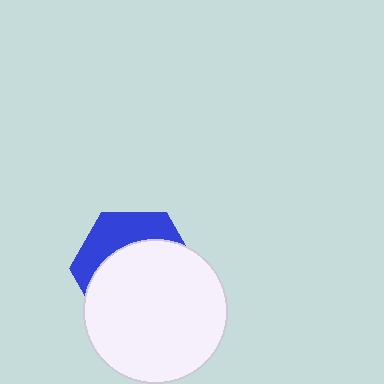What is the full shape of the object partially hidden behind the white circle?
The partially hidden object is a blue hexagon.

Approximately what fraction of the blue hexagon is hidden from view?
Roughly 66% of the blue hexagon is hidden behind the white circle.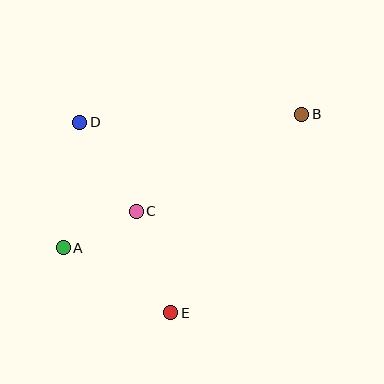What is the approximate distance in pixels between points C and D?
The distance between C and D is approximately 106 pixels.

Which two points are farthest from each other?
Points A and B are farthest from each other.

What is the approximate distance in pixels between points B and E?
The distance between B and E is approximately 238 pixels.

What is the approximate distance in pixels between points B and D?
The distance between B and D is approximately 222 pixels.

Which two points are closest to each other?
Points A and C are closest to each other.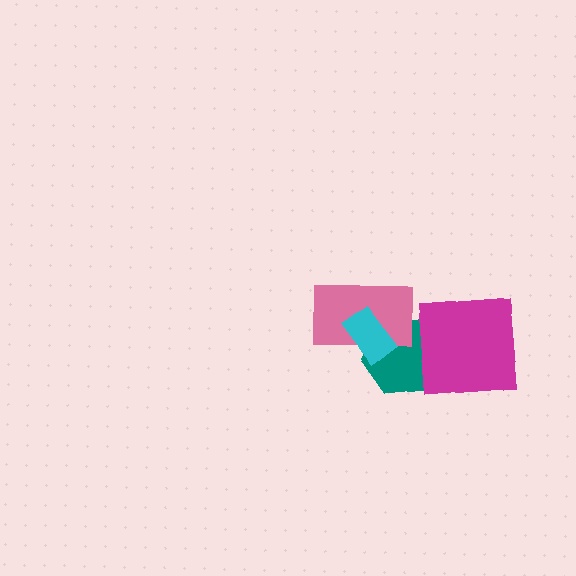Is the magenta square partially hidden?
No, no other shape covers it.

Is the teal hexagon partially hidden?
Yes, it is partially covered by another shape.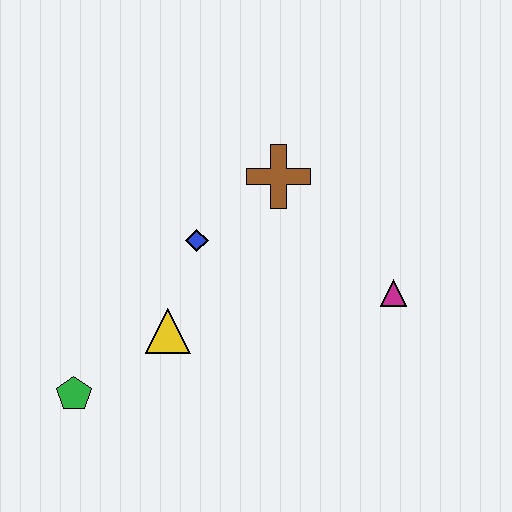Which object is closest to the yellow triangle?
The blue diamond is closest to the yellow triangle.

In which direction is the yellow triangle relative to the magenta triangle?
The yellow triangle is to the left of the magenta triangle.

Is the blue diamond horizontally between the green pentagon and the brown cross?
Yes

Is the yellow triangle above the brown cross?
No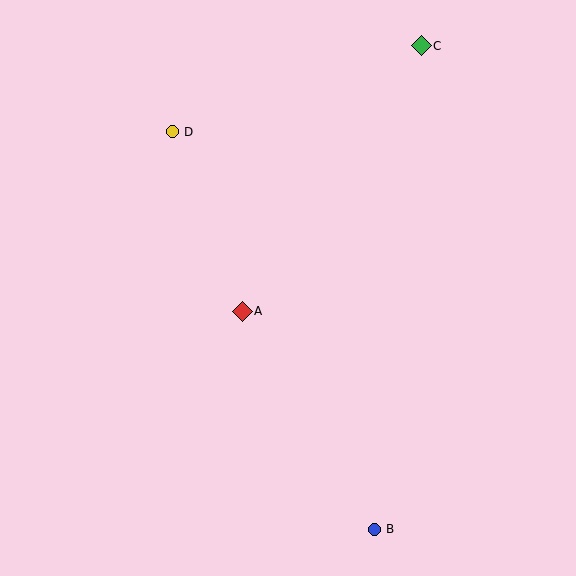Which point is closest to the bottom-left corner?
Point A is closest to the bottom-left corner.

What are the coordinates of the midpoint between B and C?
The midpoint between B and C is at (398, 287).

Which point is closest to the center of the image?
Point A at (242, 311) is closest to the center.